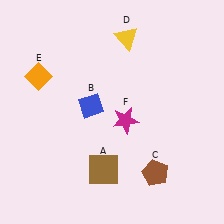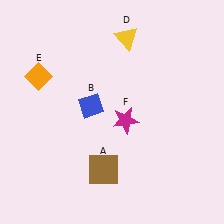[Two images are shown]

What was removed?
The brown pentagon (C) was removed in Image 2.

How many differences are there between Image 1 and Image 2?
There is 1 difference between the two images.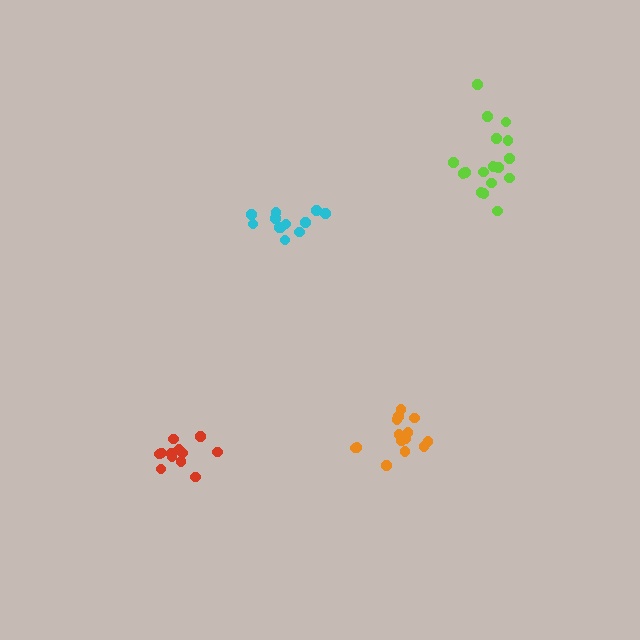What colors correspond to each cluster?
The clusters are colored: lime, red, cyan, orange.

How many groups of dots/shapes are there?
There are 4 groups.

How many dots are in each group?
Group 1: 17 dots, Group 2: 12 dots, Group 3: 12 dots, Group 4: 14 dots (55 total).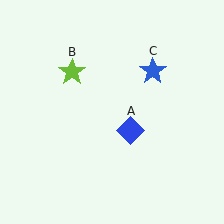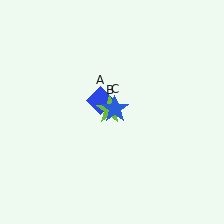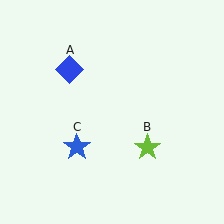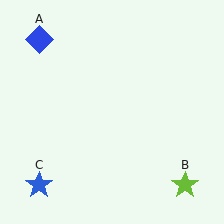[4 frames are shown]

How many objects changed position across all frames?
3 objects changed position: blue diamond (object A), lime star (object B), blue star (object C).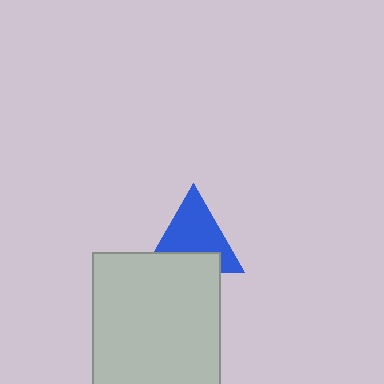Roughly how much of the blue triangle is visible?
Most of it is visible (roughly 66%).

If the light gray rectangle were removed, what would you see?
You would see the complete blue triangle.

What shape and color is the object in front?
The object in front is a light gray rectangle.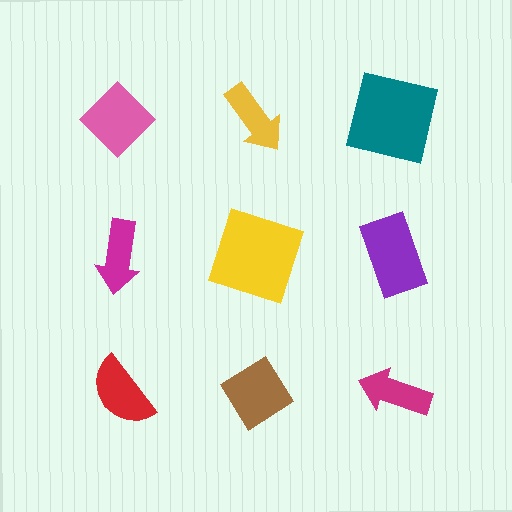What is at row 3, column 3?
A magenta arrow.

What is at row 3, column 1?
A red semicircle.